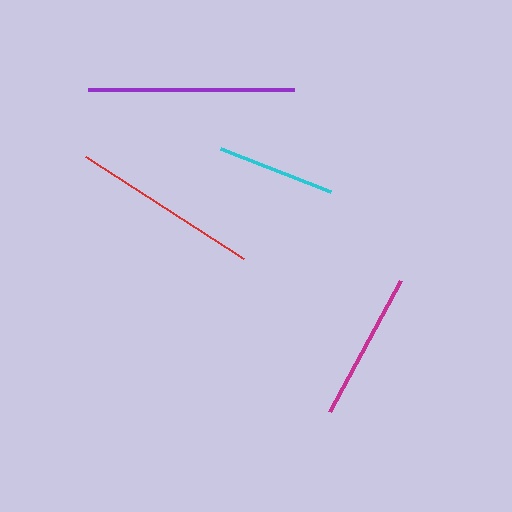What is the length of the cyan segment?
The cyan segment is approximately 118 pixels long.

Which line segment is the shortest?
The cyan line is the shortest at approximately 118 pixels.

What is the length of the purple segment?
The purple segment is approximately 206 pixels long.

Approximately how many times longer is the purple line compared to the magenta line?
The purple line is approximately 1.4 times the length of the magenta line.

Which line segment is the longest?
The purple line is the longest at approximately 206 pixels.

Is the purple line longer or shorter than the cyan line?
The purple line is longer than the cyan line.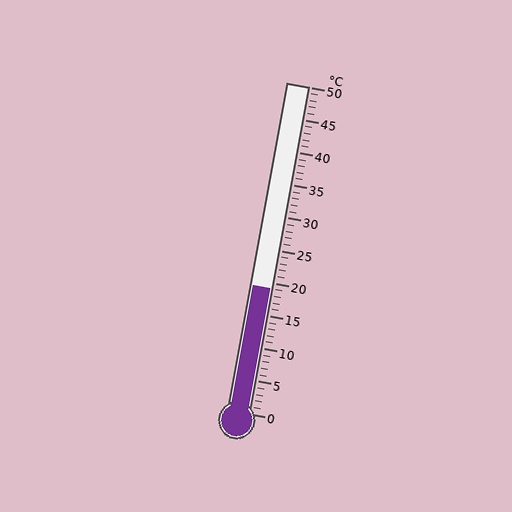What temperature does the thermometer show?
The thermometer shows approximately 19°C.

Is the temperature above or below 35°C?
The temperature is below 35°C.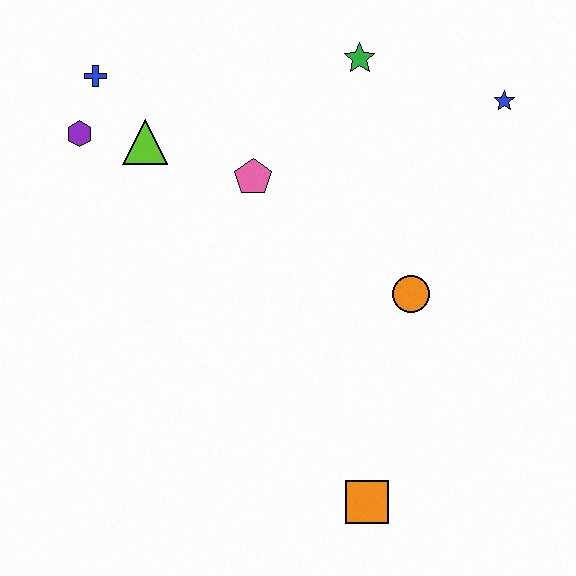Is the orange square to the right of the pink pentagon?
Yes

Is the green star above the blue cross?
Yes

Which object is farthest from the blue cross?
The orange square is farthest from the blue cross.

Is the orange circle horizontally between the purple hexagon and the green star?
No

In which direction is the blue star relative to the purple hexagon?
The blue star is to the right of the purple hexagon.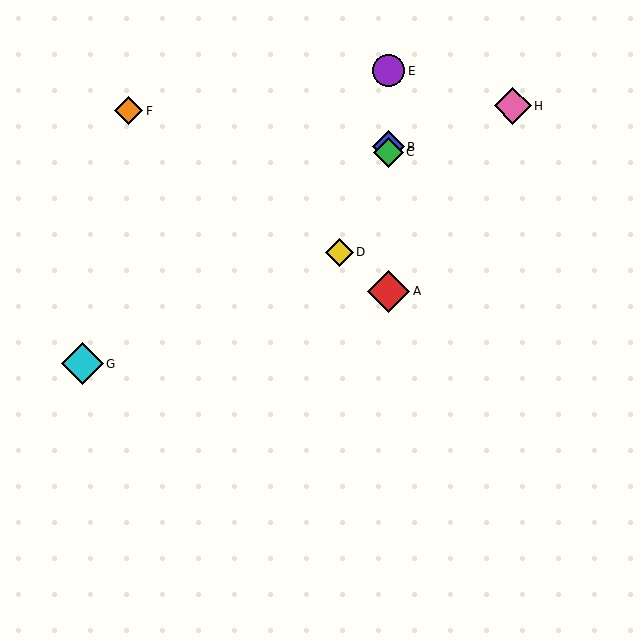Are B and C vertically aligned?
Yes, both are at x≈389.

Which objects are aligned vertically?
Objects A, B, C, E are aligned vertically.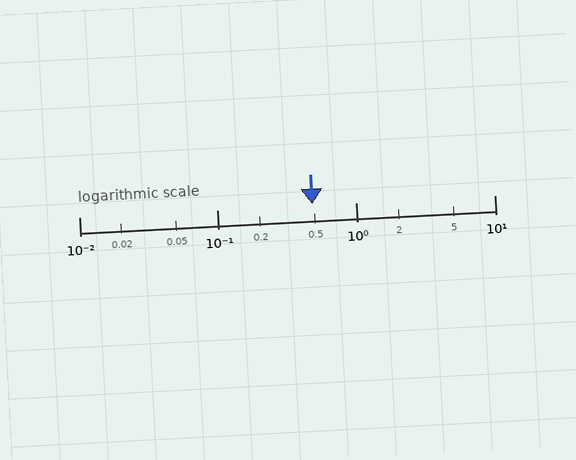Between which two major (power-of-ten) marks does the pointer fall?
The pointer is between 0.1 and 1.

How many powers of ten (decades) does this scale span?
The scale spans 3 decades, from 0.01 to 10.